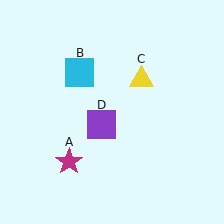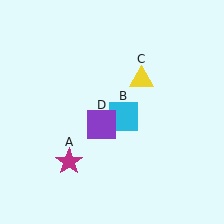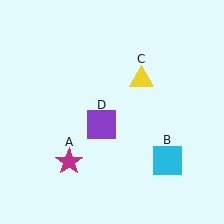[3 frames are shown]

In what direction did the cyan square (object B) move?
The cyan square (object B) moved down and to the right.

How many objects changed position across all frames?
1 object changed position: cyan square (object B).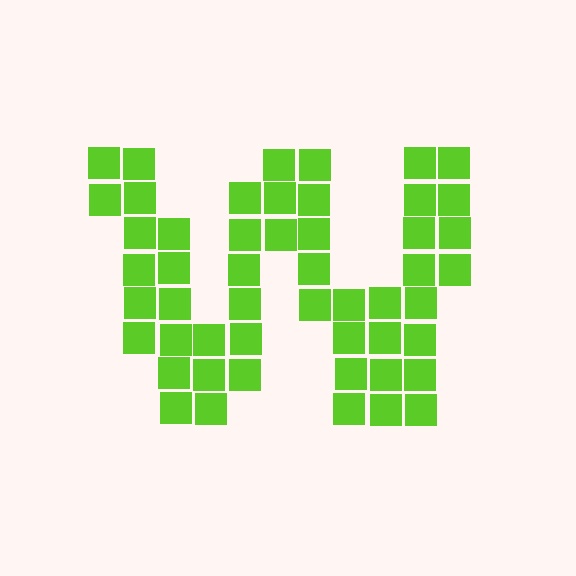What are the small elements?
The small elements are squares.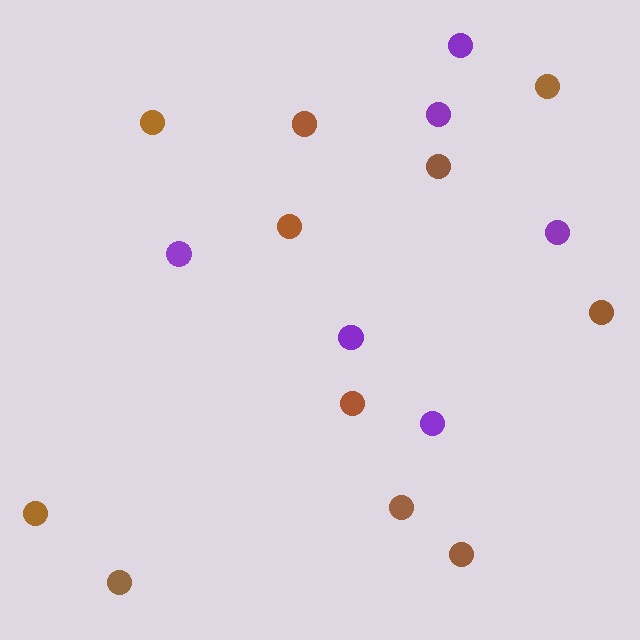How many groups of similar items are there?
There are 2 groups: one group of brown circles (11) and one group of purple circles (6).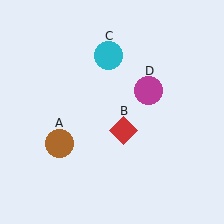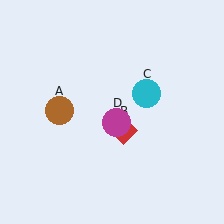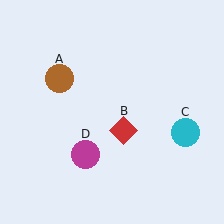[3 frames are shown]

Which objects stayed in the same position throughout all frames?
Red diamond (object B) remained stationary.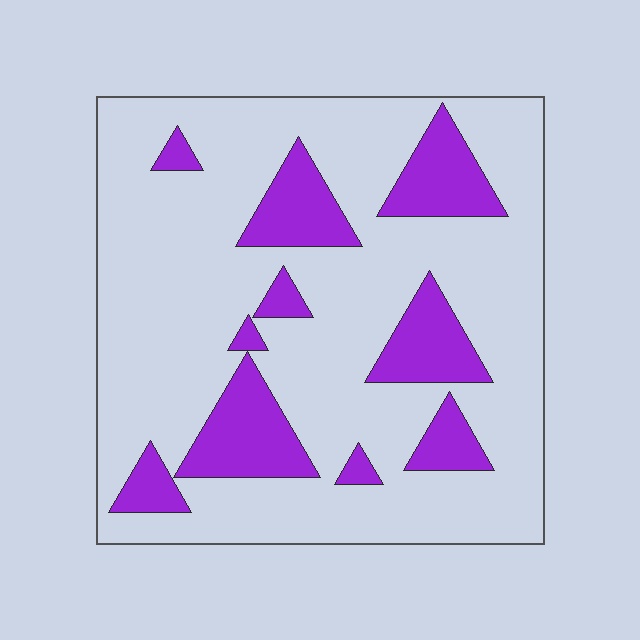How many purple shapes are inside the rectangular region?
10.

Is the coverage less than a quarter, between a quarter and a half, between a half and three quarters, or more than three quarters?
Less than a quarter.